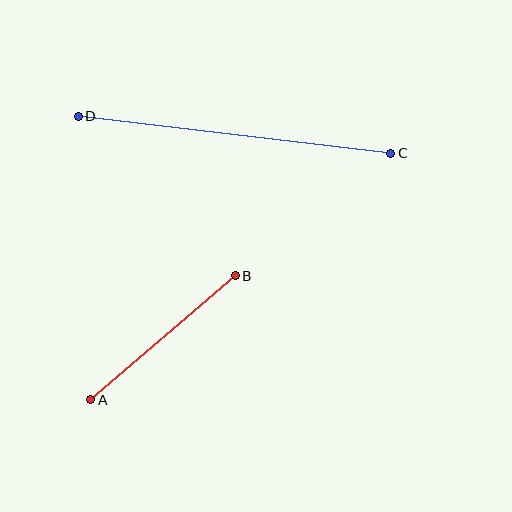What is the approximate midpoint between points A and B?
The midpoint is at approximately (163, 338) pixels.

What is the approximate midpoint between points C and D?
The midpoint is at approximately (234, 135) pixels.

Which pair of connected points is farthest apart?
Points C and D are farthest apart.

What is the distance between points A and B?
The distance is approximately 190 pixels.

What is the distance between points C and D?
The distance is approximately 315 pixels.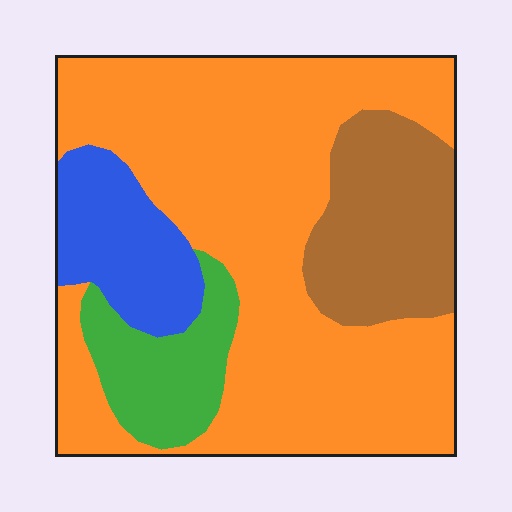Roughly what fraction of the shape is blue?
Blue covers roughly 10% of the shape.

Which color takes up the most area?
Orange, at roughly 60%.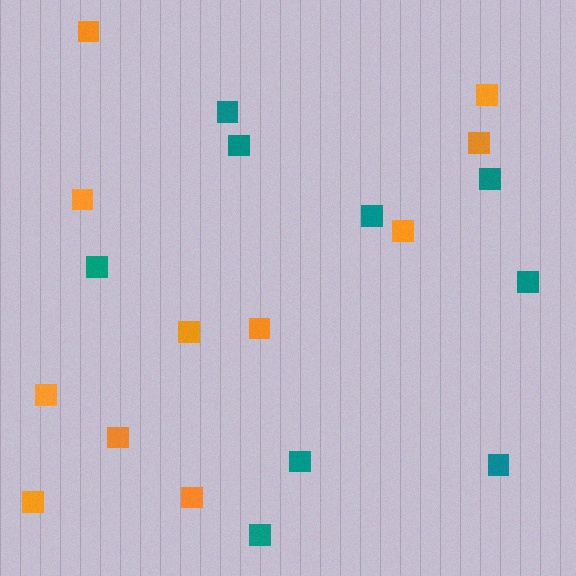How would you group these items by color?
There are 2 groups: one group of teal squares (9) and one group of orange squares (11).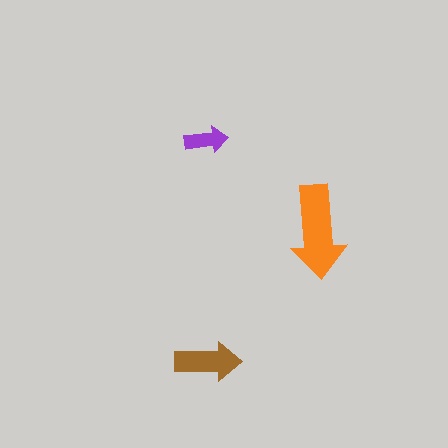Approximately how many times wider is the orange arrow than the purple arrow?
About 2 times wider.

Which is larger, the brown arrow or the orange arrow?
The orange one.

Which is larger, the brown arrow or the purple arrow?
The brown one.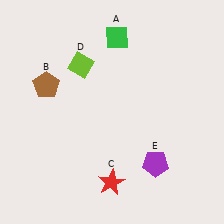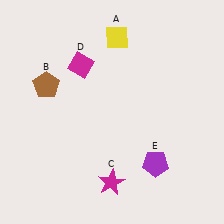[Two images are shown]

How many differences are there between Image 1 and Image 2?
There are 3 differences between the two images.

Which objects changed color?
A changed from green to yellow. C changed from red to magenta. D changed from lime to magenta.